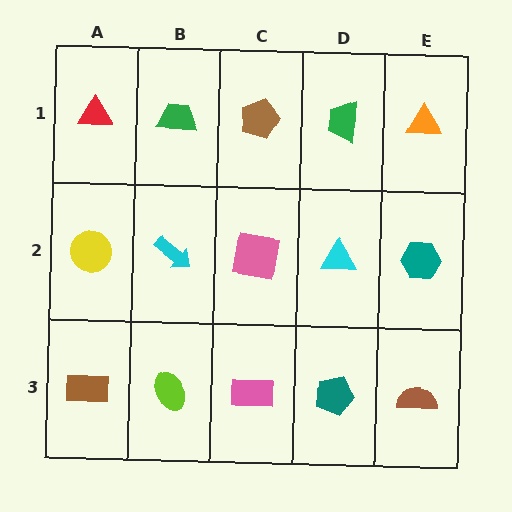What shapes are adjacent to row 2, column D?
A green trapezoid (row 1, column D), a teal pentagon (row 3, column D), a pink square (row 2, column C), a teal hexagon (row 2, column E).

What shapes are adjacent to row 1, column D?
A cyan triangle (row 2, column D), a brown pentagon (row 1, column C), an orange triangle (row 1, column E).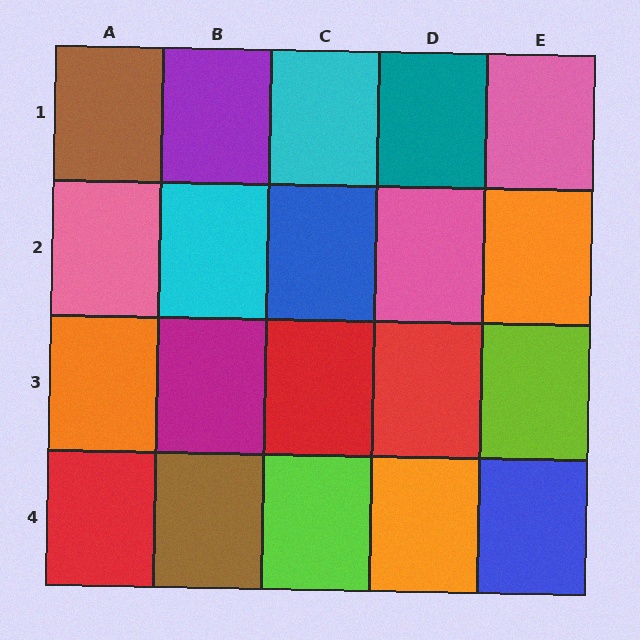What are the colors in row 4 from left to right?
Red, brown, lime, orange, blue.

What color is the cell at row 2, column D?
Pink.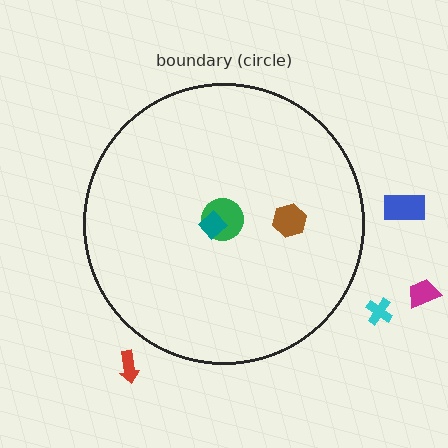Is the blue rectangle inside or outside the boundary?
Outside.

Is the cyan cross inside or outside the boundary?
Outside.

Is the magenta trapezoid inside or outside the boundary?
Outside.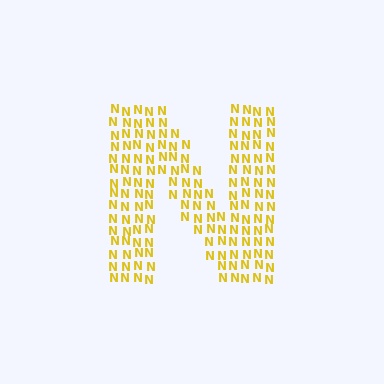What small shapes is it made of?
It is made of small letter N's.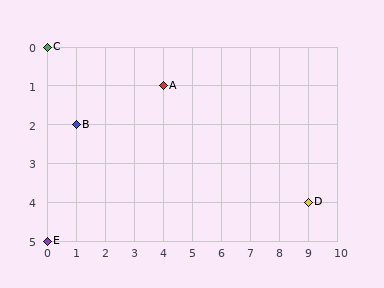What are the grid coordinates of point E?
Point E is at grid coordinates (0, 5).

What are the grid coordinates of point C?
Point C is at grid coordinates (0, 0).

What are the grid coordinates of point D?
Point D is at grid coordinates (9, 4).